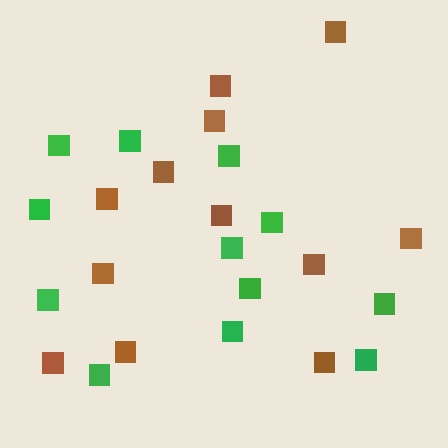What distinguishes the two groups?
There are 2 groups: one group of green squares (12) and one group of brown squares (12).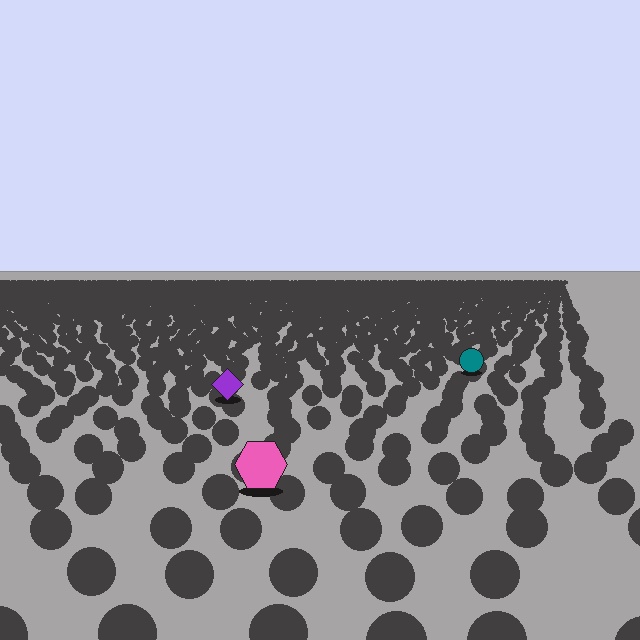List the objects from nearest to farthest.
From nearest to farthest: the pink hexagon, the purple diamond, the teal circle.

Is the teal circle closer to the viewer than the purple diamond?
No. The purple diamond is closer — you can tell from the texture gradient: the ground texture is coarser near it.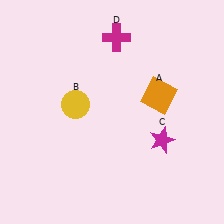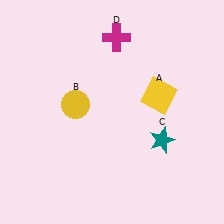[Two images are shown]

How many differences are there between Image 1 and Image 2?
There are 2 differences between the two images.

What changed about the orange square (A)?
In Image 1, A is orange. In Image 2, it changed to yellow.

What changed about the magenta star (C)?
In Image 1, C is magenta. In Image 2, it changed to teal.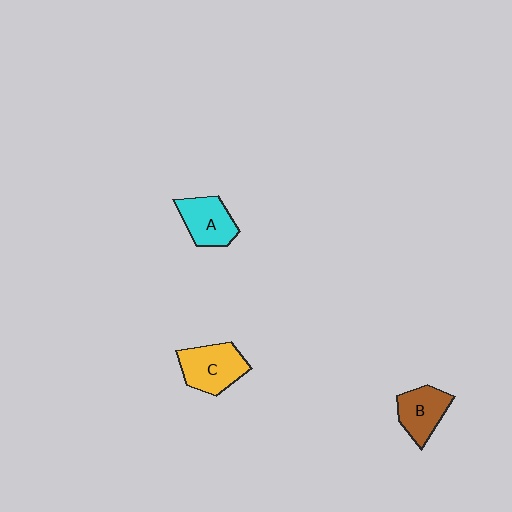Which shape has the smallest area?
Shape B (brown).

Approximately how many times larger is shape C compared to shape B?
Approximately 1.2 times.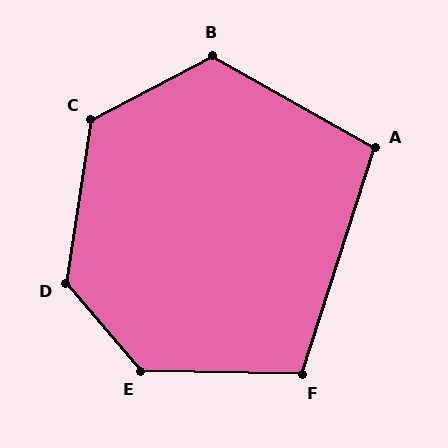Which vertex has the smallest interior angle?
A, at approximately 102 degrees.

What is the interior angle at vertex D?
Approximately 131 degrees (obtuse).